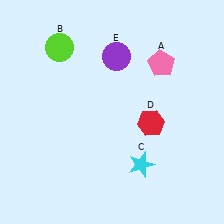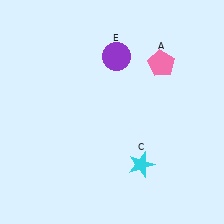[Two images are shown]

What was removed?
The lime circle (B), the red hexagon (D) were removed in Image 2.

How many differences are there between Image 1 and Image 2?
There are 2 differences between the two images.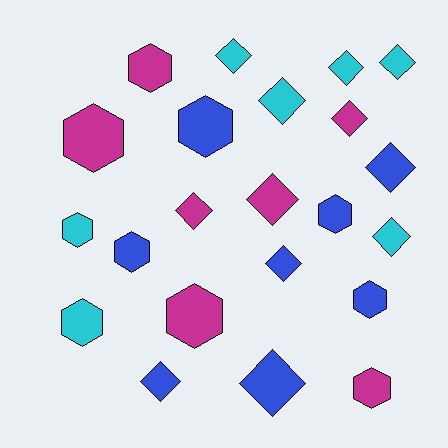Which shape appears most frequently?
Diamond, with 12 objects.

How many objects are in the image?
There are 22 objects.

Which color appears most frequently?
Blue, with 8 objects.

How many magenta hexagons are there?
There are 4 magenta hexagons.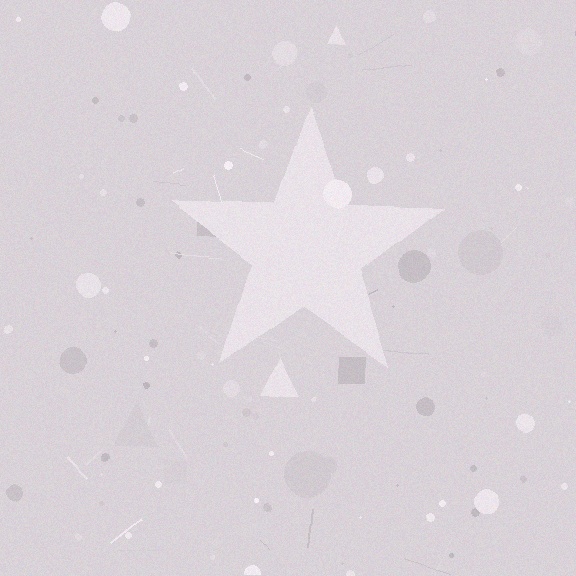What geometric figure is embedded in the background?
A star is embedded in the background.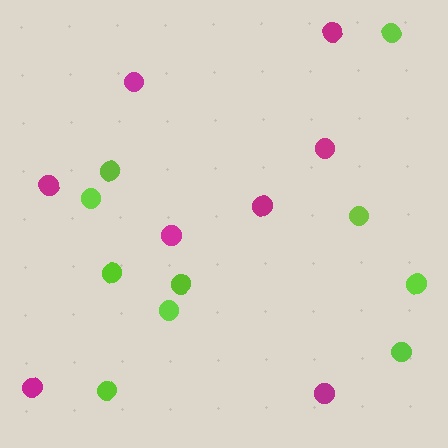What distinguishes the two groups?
There are 2 groups: one group of magenta circles (8) and one group of lime circles (10).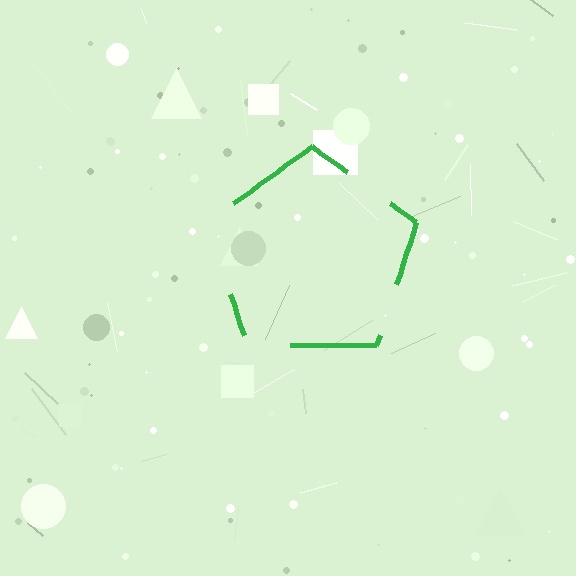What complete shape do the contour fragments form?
The contour fragments form a pentagon.